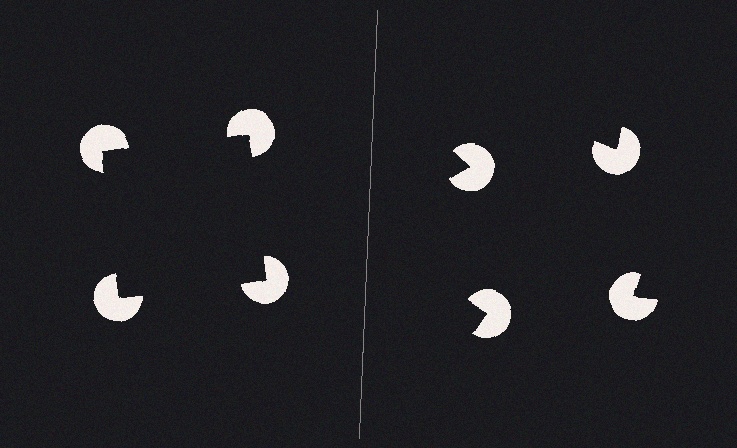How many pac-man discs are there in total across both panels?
8 — 4 on each side.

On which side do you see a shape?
An illusory square appears on the left side. On the right side the wedge cuts are rotated, so no coherent shape forms.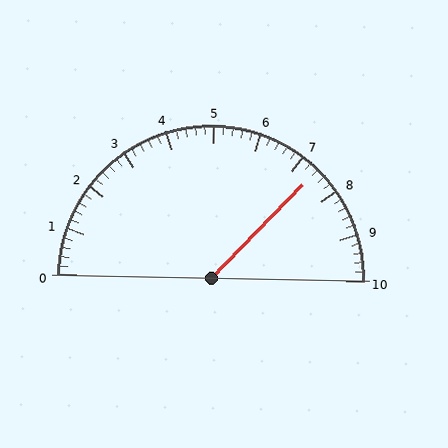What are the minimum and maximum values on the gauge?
The gauge ranges from 0 to 10.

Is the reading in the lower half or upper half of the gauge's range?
The reading is in the upper half of the range (0 to 10).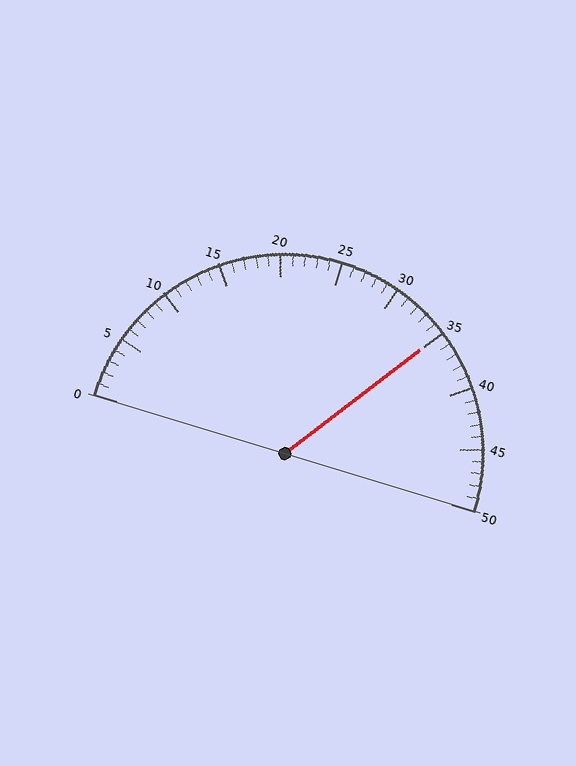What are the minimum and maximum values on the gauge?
The gauge ranges from 0 to 50.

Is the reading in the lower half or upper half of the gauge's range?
The reading is in the upper half of the range (0 to 50).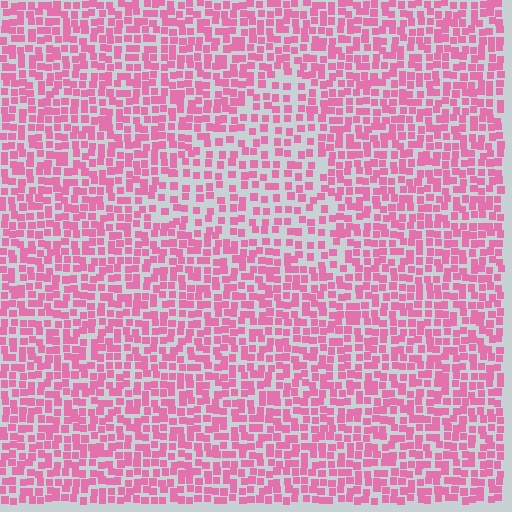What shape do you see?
I see a triangle.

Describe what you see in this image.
The image contains small pink elements arranged at two different densities. A triangle-shaped region is visible where the elements are less densely packed than the surrounding area.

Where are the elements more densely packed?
The elements are more densely packed outside the triangle boundary.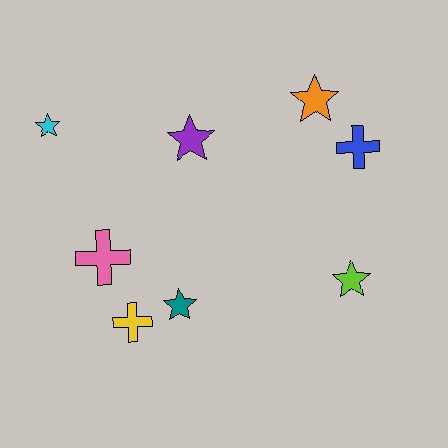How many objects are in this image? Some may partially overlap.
There are 8 objects.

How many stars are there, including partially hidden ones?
There are 5 stars.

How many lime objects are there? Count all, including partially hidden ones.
There is 1 lime object.